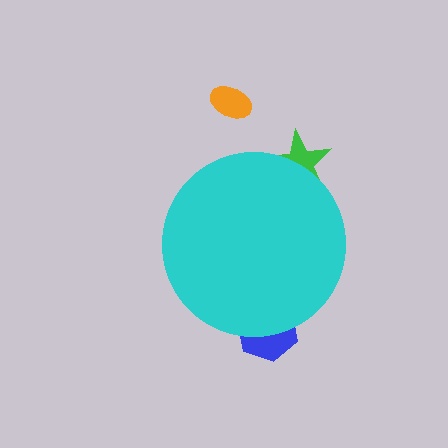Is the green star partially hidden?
Yes, the green star is partially hidden behind the cyan circle.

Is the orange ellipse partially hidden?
No, the orange ellipse is fully visible.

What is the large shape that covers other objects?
A cyan circle.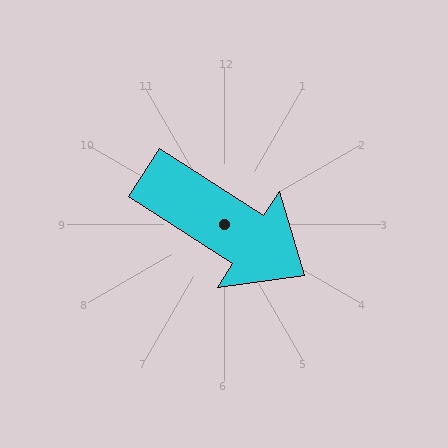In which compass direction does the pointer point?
Southeast.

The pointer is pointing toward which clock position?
Roughly 4 o'clock.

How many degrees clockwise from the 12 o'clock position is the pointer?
Approximately 123 degrees.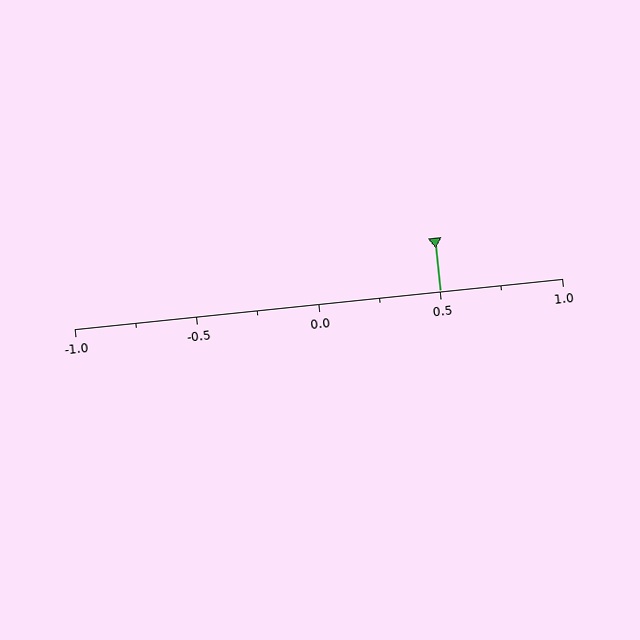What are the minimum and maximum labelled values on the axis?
The axis runs from -1.0 to 1.0.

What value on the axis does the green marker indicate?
The marker indicates approximately 0.5.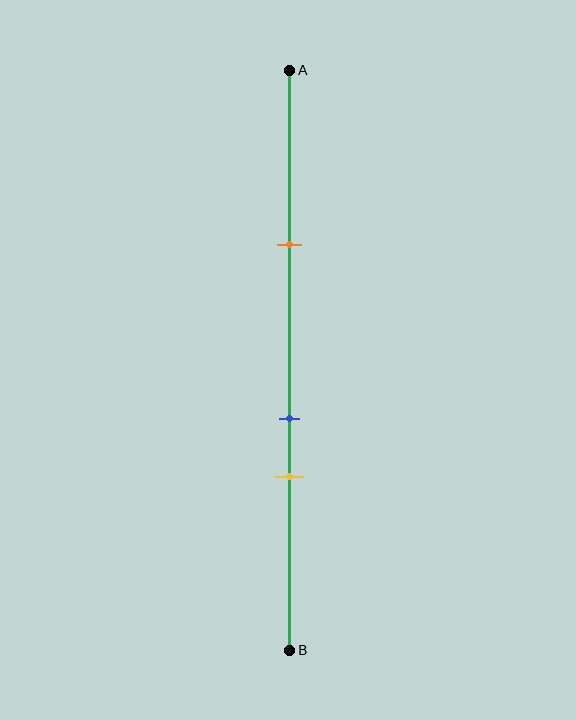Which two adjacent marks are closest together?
The blue and yellow marks are the closest adjacent pair.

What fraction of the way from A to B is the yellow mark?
The yellow mark is approximately 70% (0.7) of the way from A to B.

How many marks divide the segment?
There are 3 marks dividing the segment.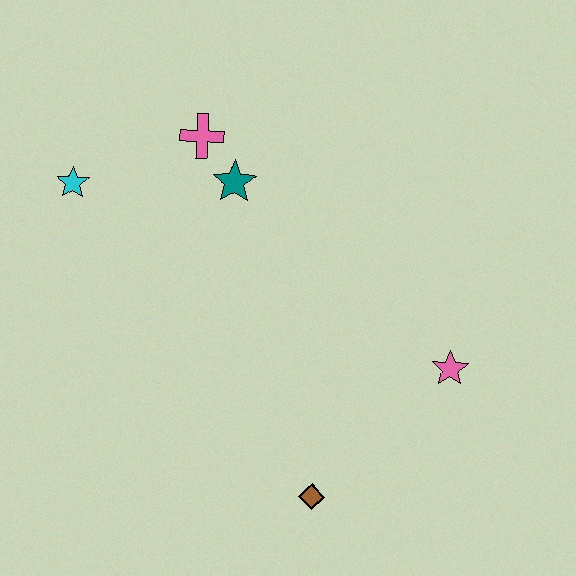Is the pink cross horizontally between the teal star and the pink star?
No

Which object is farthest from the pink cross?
The brown diamond is farthest from the pink cross.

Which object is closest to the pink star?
The brown diamond is closest to the pink star.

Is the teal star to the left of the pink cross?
No